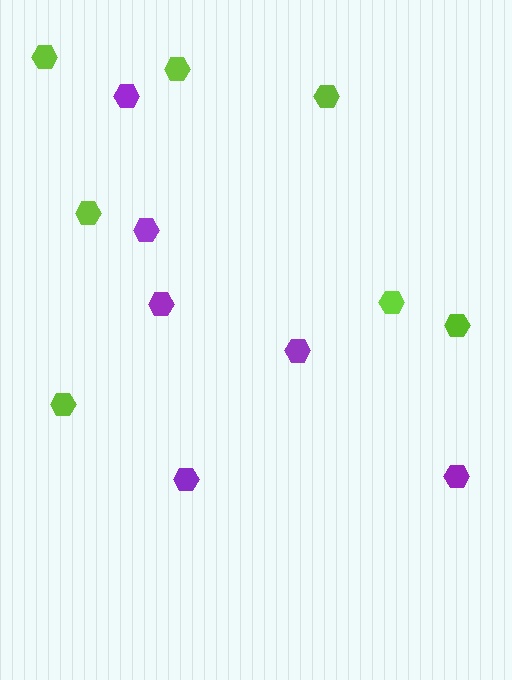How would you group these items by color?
There are 2 groups: one group of lime hexagons (7) and one group of purple hexagons (6).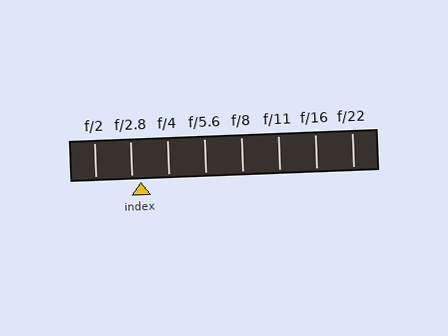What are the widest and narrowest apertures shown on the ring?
The widest aperture shown is f/2 and the narrowest is f/22.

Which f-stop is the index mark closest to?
The index mark is closest to f/2.8.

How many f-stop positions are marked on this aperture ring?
There are 8 f-stop positions marked.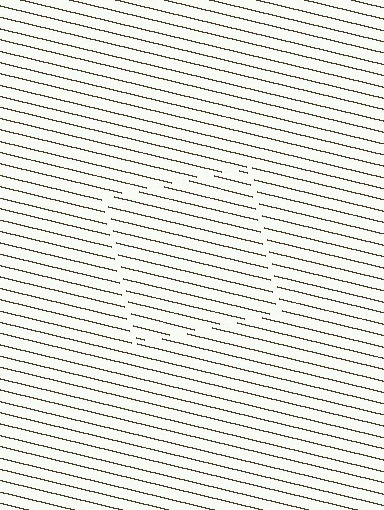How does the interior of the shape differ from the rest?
The interior of the shape contains the same grating, shifted by half a period — the contour is defined by the phase discontinuity where line-ends from the inner and outer gratings abut.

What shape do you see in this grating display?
An illusory square. The interior of the shape contains the same grating, shifted by half a period — the contour is defined by the phase discontinuity where line-ends from the inner and outer gratings abut.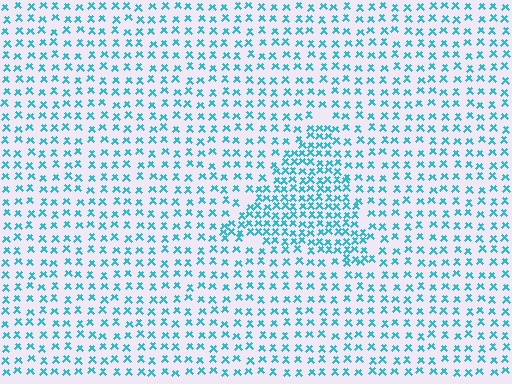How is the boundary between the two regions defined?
The boundary is defined by a change in element density (approximately 1.9x ratio). All elements are the same color, size, and shape.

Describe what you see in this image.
The image contains small cyan elements arranged at two different densities. A triangle-shaped region is visible where the elements are more densely packed than the surrounding area.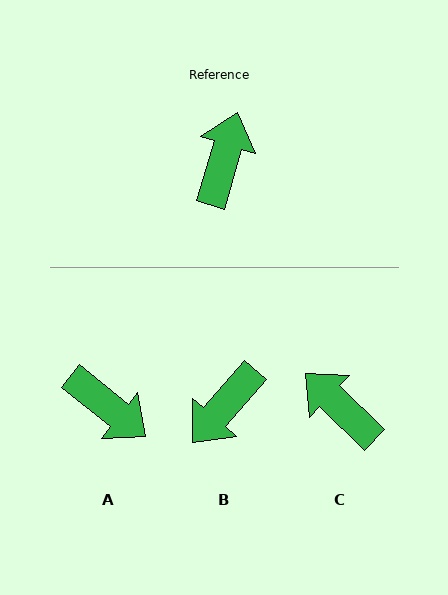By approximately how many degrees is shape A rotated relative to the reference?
Approximately 112 degrees clockwise.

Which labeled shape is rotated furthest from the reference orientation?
B, about 156 degrees away.